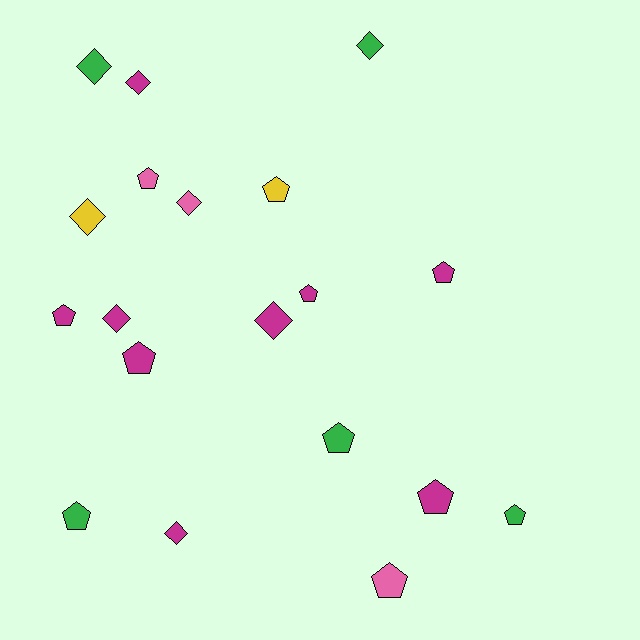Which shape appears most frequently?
Pentagon, with 11 objects.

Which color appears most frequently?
Magenta, with 9 objects.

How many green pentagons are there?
There are 3 green pentagons.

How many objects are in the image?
There are 19 objects.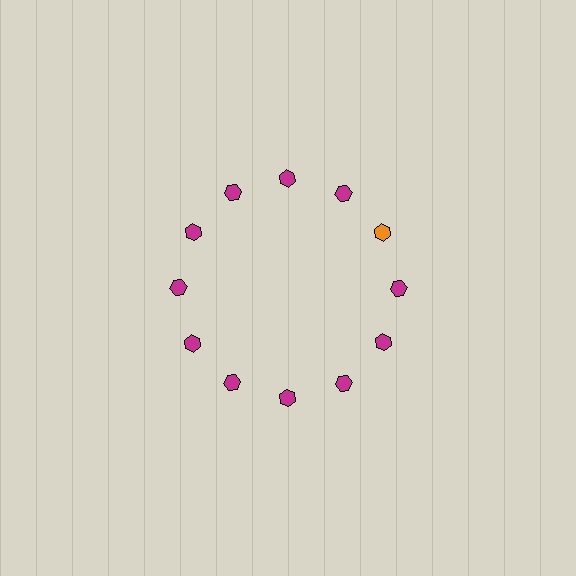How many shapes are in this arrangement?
There are 12 shapes arranged in a ring pattern.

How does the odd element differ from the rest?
It has a different color: orange instead of magenta.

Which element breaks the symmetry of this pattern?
The orange hexagon at roughly the 2 o'clock position breaks the symmetry. All other shapes are magenta hexagons.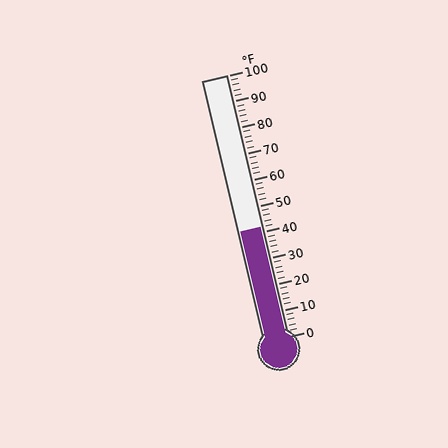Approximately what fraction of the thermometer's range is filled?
The thermometer is filled to approximately 40% of its range.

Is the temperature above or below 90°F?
The temperature is below 90°F.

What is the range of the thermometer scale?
The thermometer scale ranges from 0°F to 100°F.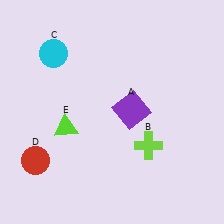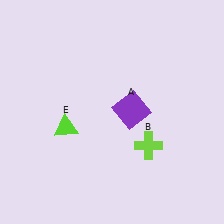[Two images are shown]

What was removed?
The cyan circle (C), the red circle (D) were removed in Image 2.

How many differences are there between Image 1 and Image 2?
There are 2 differences between the two images.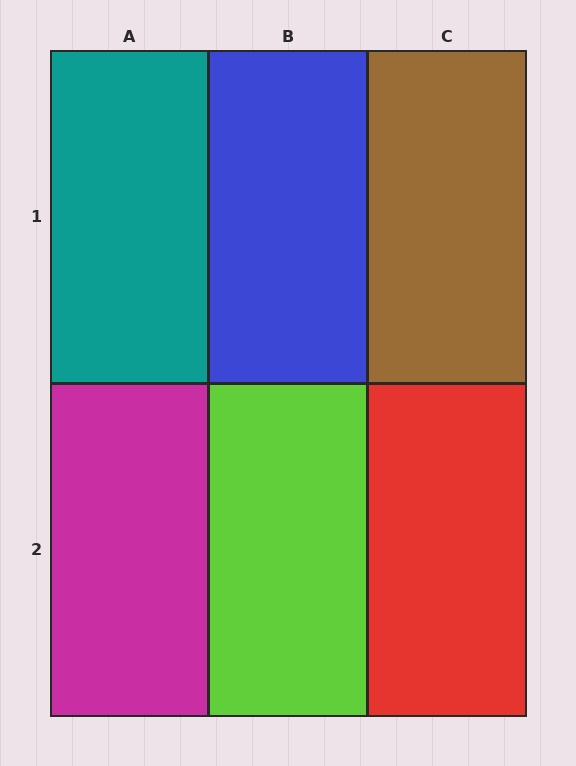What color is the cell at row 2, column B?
Lime.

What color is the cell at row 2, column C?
Red.